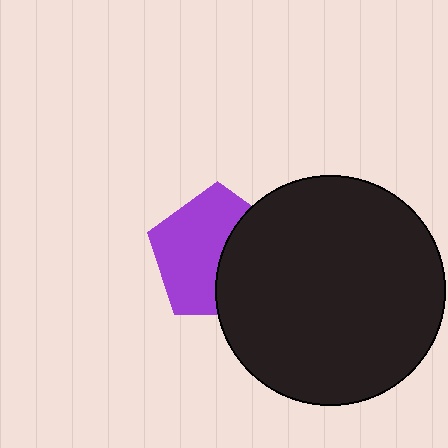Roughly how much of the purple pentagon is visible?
About half of it is visible (roughly 58%).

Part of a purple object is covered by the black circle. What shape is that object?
It is a pentagon.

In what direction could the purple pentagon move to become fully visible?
The purple pentagon could move left. That would shift it out from behind the black circle entirely.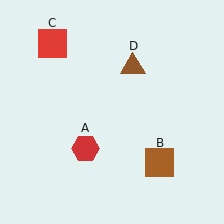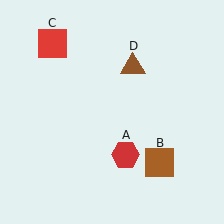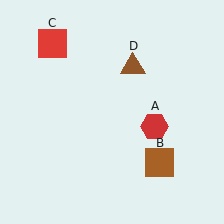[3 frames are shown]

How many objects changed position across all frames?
1 object changed position: red hexagon (object A).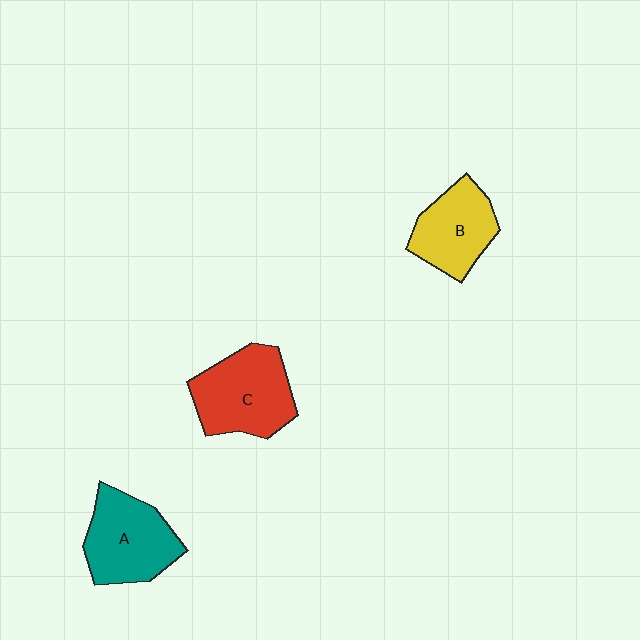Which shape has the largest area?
Shape C (red).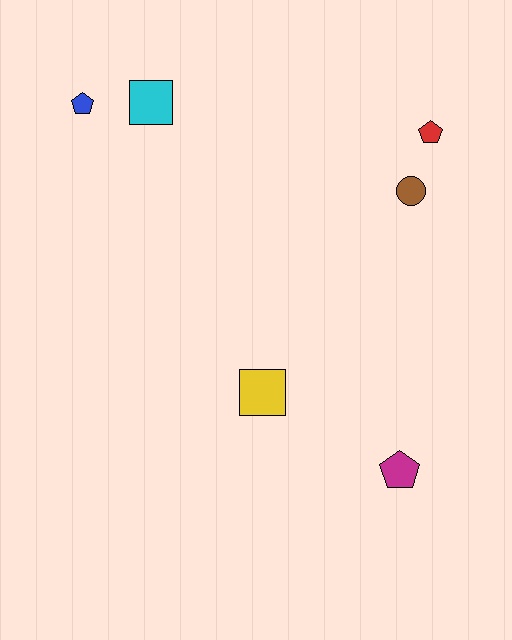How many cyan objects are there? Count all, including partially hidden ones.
There is 1 cyan object.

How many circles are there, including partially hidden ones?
There is 1 circle.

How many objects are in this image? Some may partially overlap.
There are 6 objects.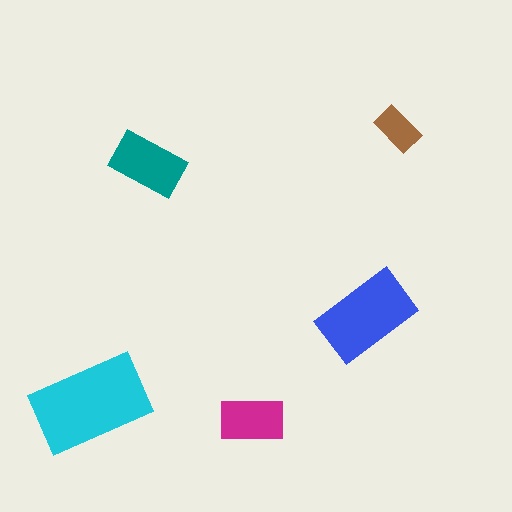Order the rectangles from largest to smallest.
the cyan one, the blue one, the teal one, the magenta one, the brown one.